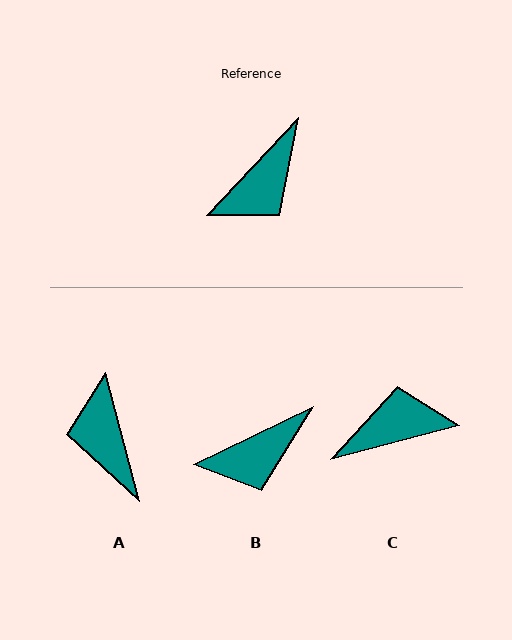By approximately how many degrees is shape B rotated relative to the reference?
Approximately 21 degrees clockwise.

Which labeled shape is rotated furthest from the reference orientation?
C, about 148 degrees away.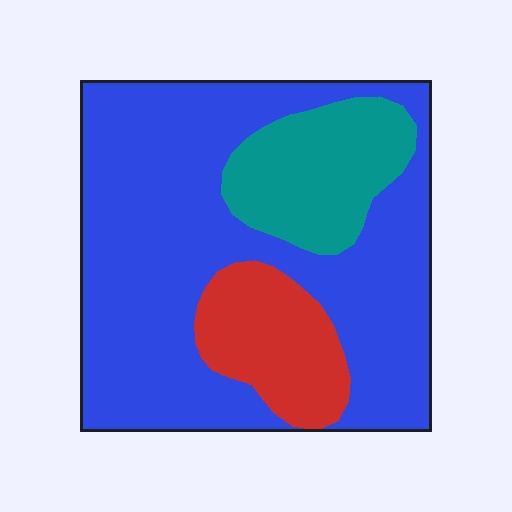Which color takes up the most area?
Blue, at roughly 70%.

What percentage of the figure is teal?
Teal takes up about one sixth (1/6) of the figure.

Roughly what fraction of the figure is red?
Red takes up less than a sixth of the figure.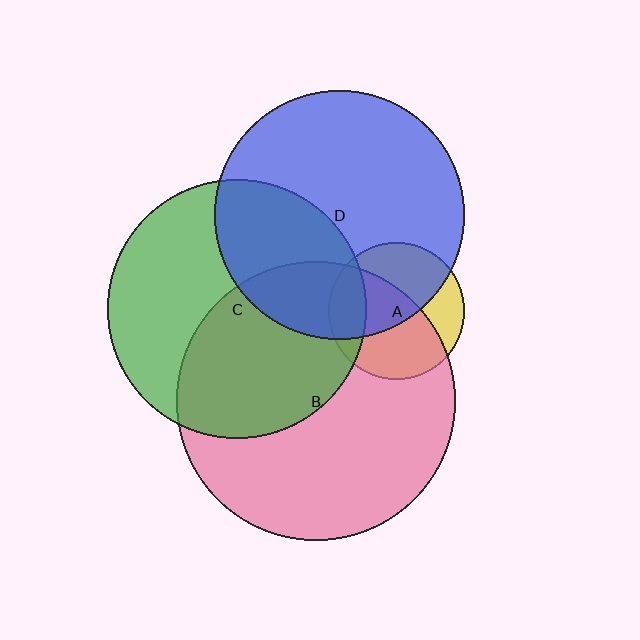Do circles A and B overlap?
Yes.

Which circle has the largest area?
Circle B (pink).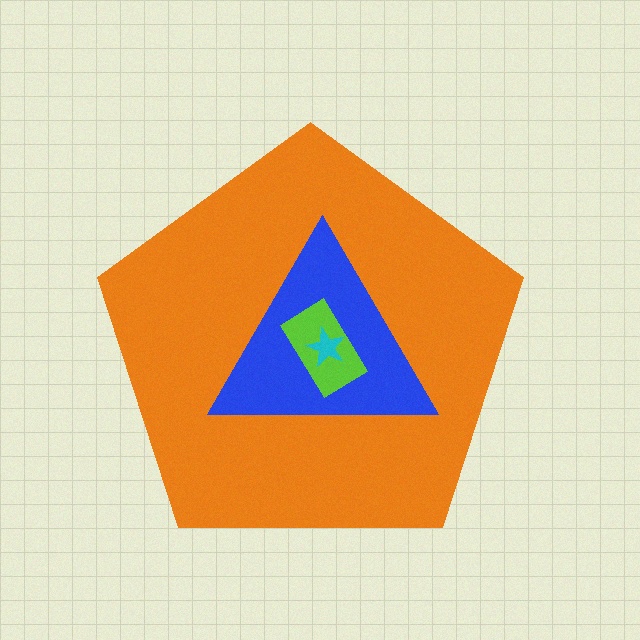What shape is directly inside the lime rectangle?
The cyan star.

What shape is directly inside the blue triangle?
The lime rectangle.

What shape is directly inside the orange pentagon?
The blue triangle.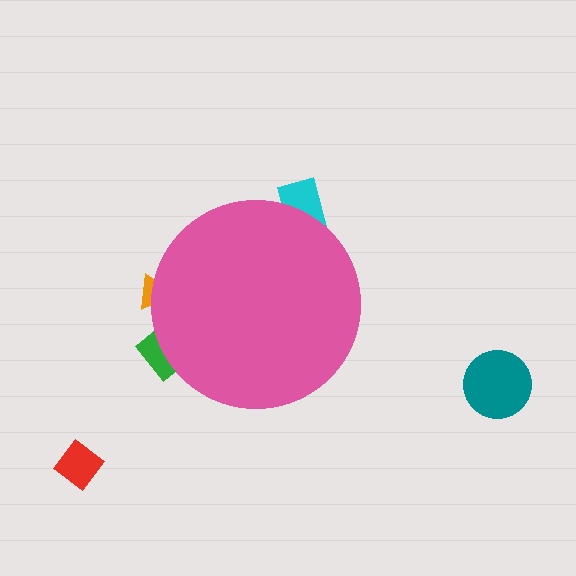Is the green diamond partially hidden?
Yes, the green diamond is partially hidden behind the pink circle.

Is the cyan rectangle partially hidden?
Yes, the cyan rectangle is partially hidden behind the pink circle.